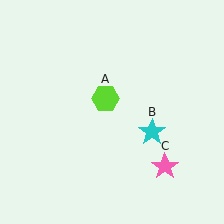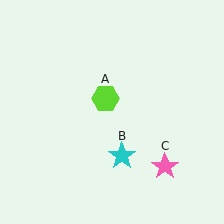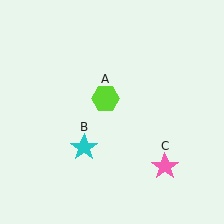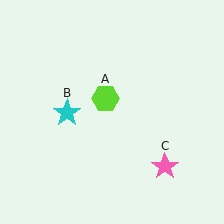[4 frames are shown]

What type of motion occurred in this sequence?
The cyan star (object B) rotated clockwise around the center of the scene.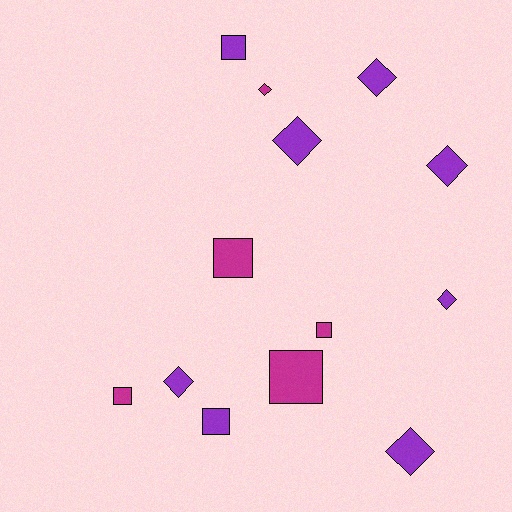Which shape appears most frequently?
Diamond, with 7 objects.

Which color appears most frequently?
Purple, with 8 objects.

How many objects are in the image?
There are 13 objects.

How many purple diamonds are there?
There are 6 purple diamonds.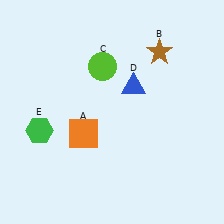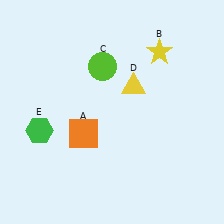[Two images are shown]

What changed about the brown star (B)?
In Image 1, B is brown. In Image 2, it changed to yellow.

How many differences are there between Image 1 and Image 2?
There are 2 differences between the two images.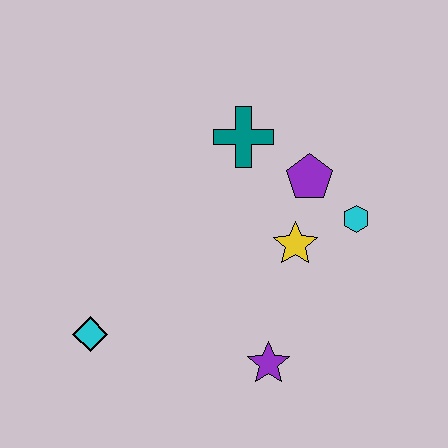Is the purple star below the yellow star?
Yes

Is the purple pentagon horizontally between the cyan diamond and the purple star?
No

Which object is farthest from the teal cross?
The cyan diamond is farthest from the teal cross.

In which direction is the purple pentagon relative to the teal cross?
The purple pentagon is to the right of the teal cross.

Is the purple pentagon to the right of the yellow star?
Yes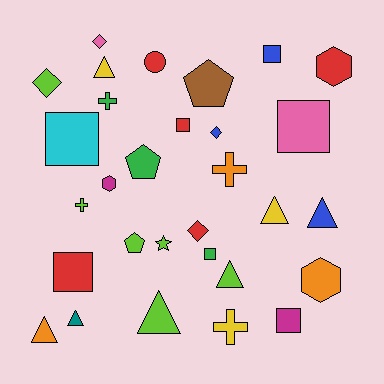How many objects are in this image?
There are 30 objects.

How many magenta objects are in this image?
There are 2 magenta objects.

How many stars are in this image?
There is 1 star.